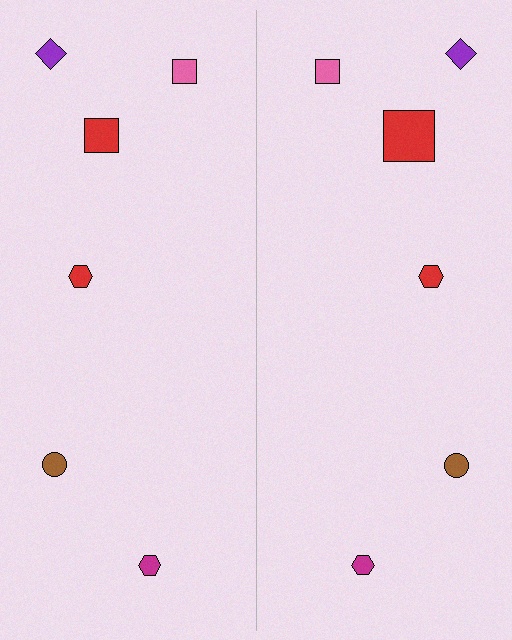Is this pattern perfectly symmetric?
No, the pattern is not perfectly symmetric. The red square on the right side has a different size than its mirror counterpart.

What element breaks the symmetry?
The red square on the right side has a different size than its mirror counterpart.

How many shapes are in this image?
There are 12 shapes in this image.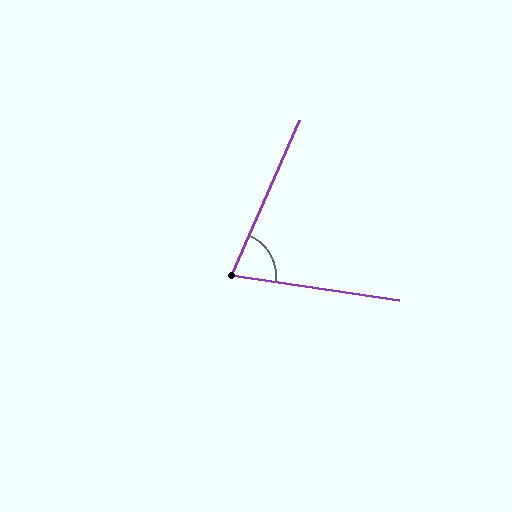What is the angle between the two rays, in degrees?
Approximately 75 degrees.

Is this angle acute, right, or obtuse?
It is acute.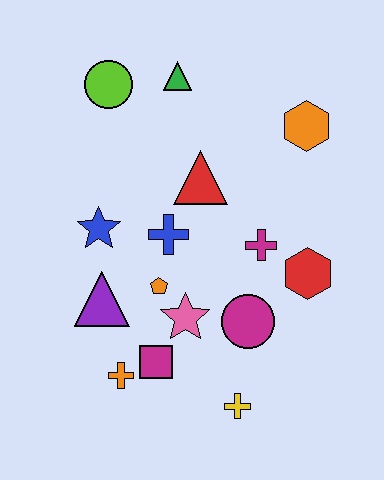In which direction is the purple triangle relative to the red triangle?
The purple triangle is below the red triangle.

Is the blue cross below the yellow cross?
No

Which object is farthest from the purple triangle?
The orange hexagon is farthest from the purple triangle.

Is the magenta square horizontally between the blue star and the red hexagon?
Yes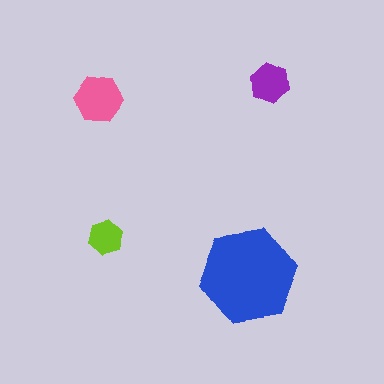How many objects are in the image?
There are 4 objects in the image.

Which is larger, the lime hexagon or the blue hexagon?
The blue one.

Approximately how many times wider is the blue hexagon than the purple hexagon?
About 2.5 times wider.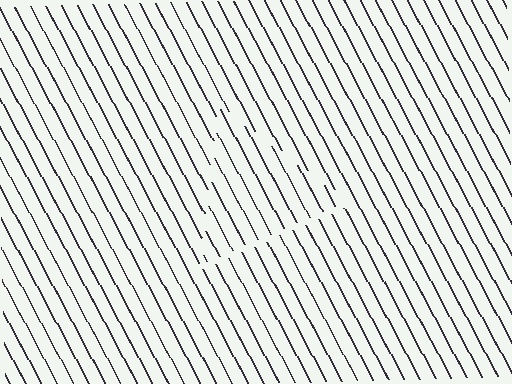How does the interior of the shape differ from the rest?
The interior of the shape contains the same grating, shifted by half a period — the contour is defined by the phase discontinuity where line-ends from the inner and outer gratings abut.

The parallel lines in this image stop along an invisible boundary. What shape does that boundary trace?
An illusory triangle. The interior of the shape contains the same grating, shifted by half a period — the contour is defined by the phase discontinuity where line-ends from the inner and outer gratings abut.